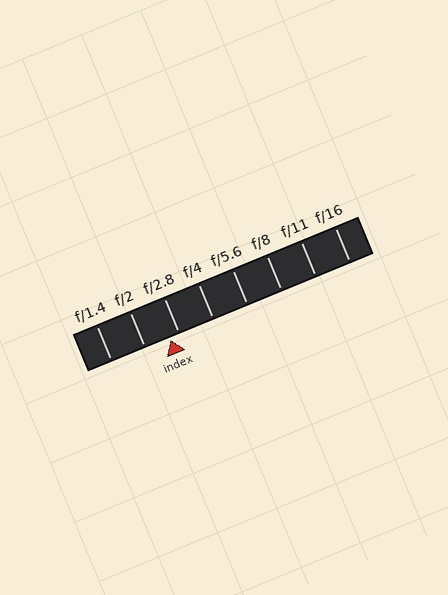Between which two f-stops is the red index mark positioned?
The index mark is between f/2 and f/2.8.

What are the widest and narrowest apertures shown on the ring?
The widest aperture shown is f/1.4 and the narrowest is f/16.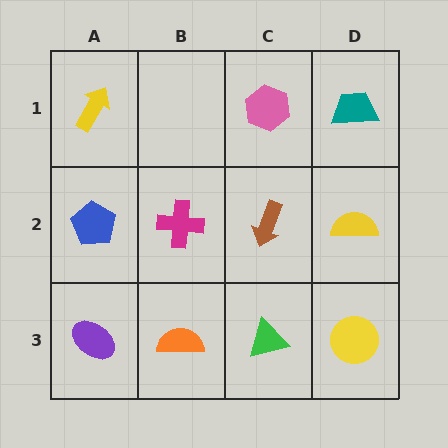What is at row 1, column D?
A teal trapezoid.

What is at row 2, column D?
A yellow semicircle.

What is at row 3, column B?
An orange semicircle.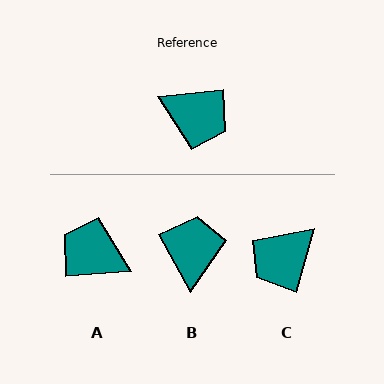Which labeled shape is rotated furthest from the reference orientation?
A, about 178 degrees away.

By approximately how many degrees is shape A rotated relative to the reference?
Approximately 178 degrees counter-clockwise.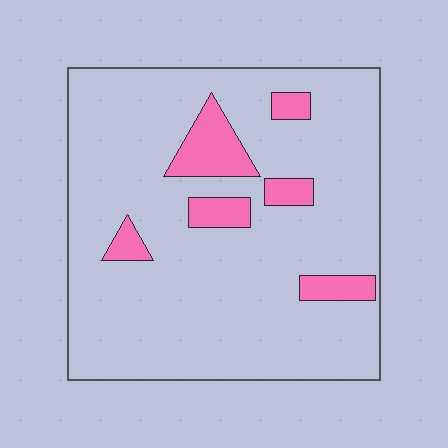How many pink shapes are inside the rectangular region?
6.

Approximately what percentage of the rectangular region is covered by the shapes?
Approximately 10%.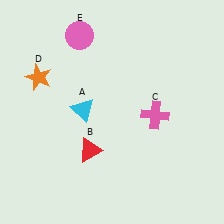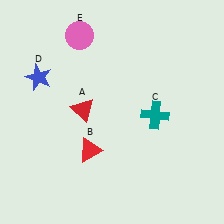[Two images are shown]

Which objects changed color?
A changed from cyan to red. C changed from pink to teal. D changed from orange to blue.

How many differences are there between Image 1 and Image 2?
There are 3 differences between the two images.